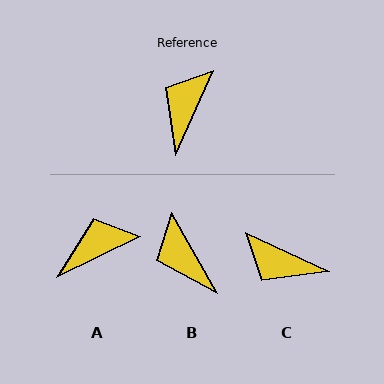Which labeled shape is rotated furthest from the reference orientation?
C, about 89 degrees away.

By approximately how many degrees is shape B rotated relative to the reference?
Approximately 54 degrees counter-clockwise.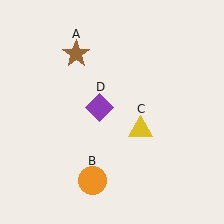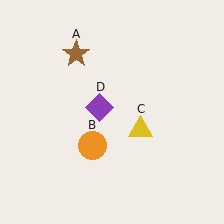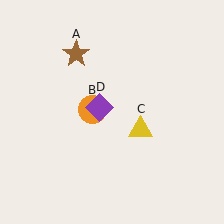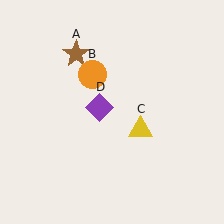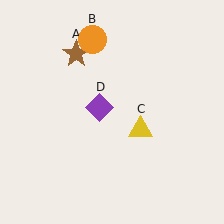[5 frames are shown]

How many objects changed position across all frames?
1 object changed position: orange circle (object B).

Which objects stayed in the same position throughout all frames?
Brown star (object A) and yellow triangle (object C) and purple diamond (object D) remained stationary.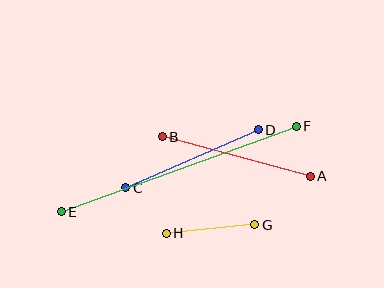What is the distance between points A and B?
The distance is approximately 153 pixels.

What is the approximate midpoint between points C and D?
The midpoint is at approximately (192, 159) pixels.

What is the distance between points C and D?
The distance is approximately 144 pixels.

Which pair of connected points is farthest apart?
Points E and F are farthest apart.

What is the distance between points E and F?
The distance is approximately 250 pixels.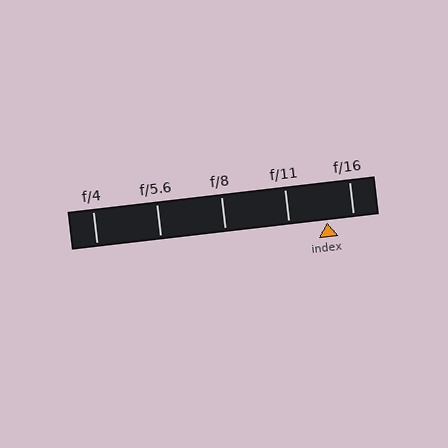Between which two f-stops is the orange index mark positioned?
The index mark is between f/11 and f/16.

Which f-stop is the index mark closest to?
The index mark is closest to f/16.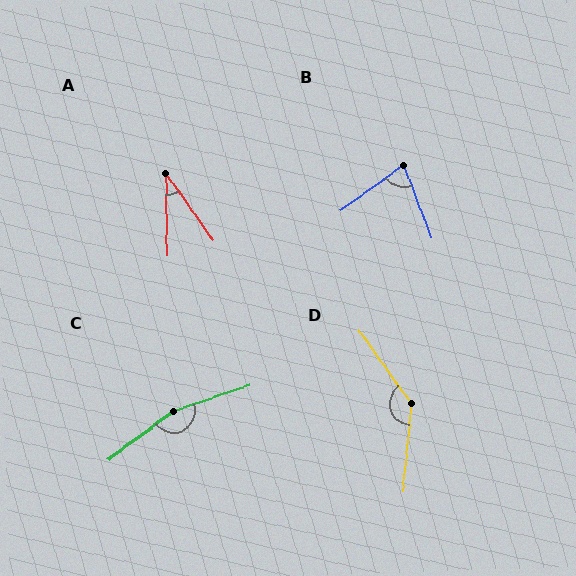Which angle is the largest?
C, at approximately 162 degrees.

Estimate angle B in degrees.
Approximately 75 degrees.